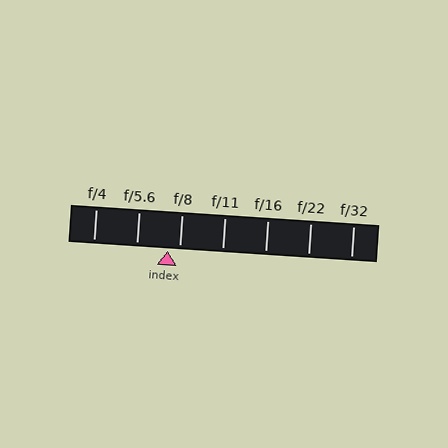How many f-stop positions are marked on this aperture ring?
There are 7 f-stop positions marked.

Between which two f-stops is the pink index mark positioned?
The index mark is between f/5.6 and f/8.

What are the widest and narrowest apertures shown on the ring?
The widest aperture shown is f/4 and the narrowest is f/32.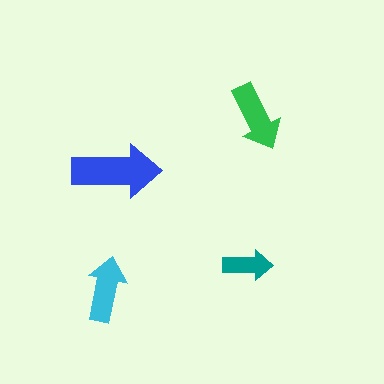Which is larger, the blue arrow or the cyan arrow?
The blue one.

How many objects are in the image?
There are 4 objects in the image.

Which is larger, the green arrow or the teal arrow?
The green one.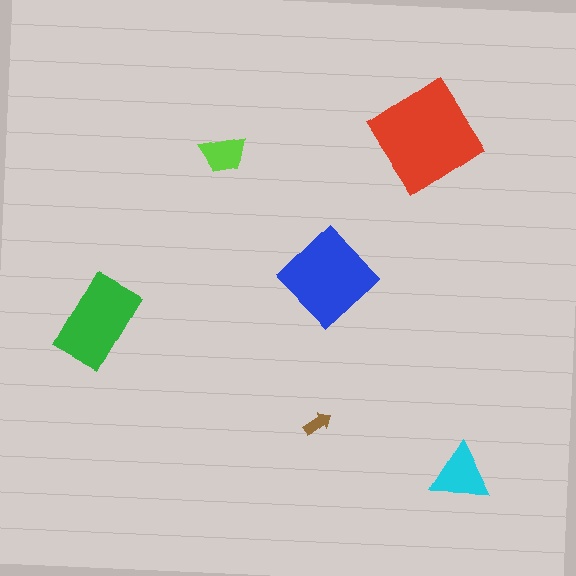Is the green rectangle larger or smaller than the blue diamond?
Smaller.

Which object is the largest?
The red diamond.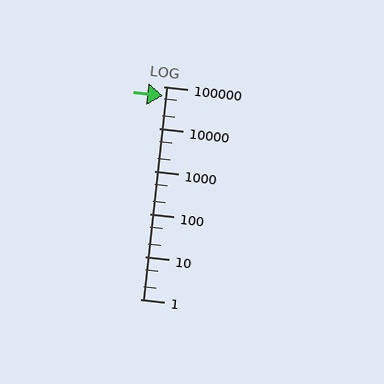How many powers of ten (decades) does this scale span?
The scale spans 5 decades, from 1 to 100000.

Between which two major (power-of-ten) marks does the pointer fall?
The pointer is between 10000 and 100000.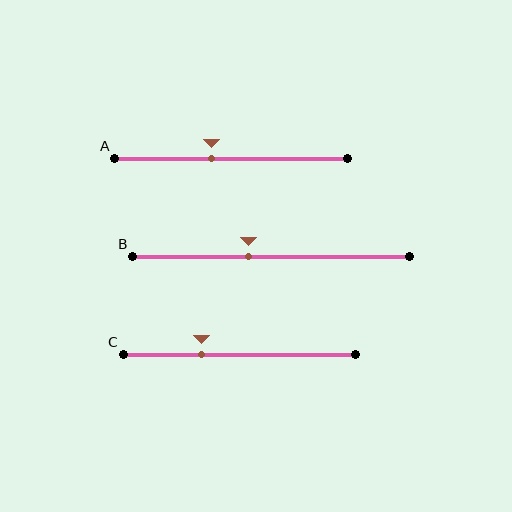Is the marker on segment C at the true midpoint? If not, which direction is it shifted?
No, the marker on segment C is shifted to the left by about 16% of the segment length.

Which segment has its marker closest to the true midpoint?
Segment B has its marker closest to the true midpoint.